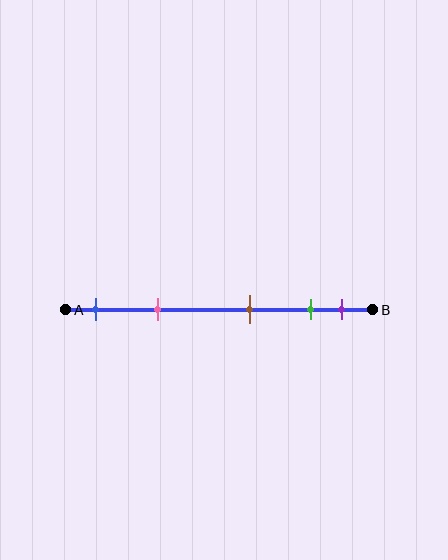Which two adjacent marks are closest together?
The green and purple marks are the closest adjacent pair.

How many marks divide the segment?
There are 5 marks dividing the segment.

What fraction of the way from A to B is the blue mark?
The blue mark is approximately 10% (0.1) of the way from A to B.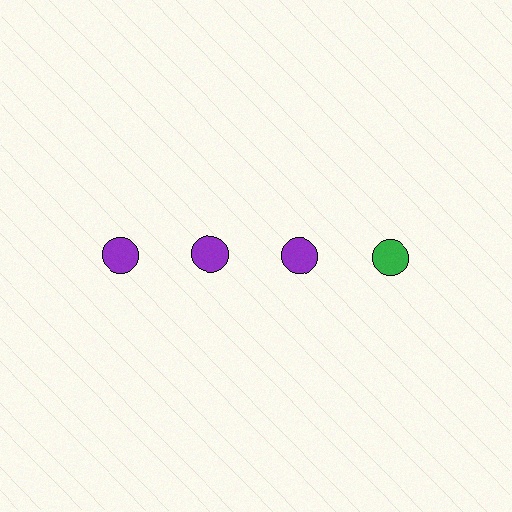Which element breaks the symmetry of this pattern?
The green circle in the top row, second from right column breaks the symmetry. All other shapes are purple circles.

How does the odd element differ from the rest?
It has a different color: green instead of purple.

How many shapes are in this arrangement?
There are 4 shapes arranged in a grid pattern.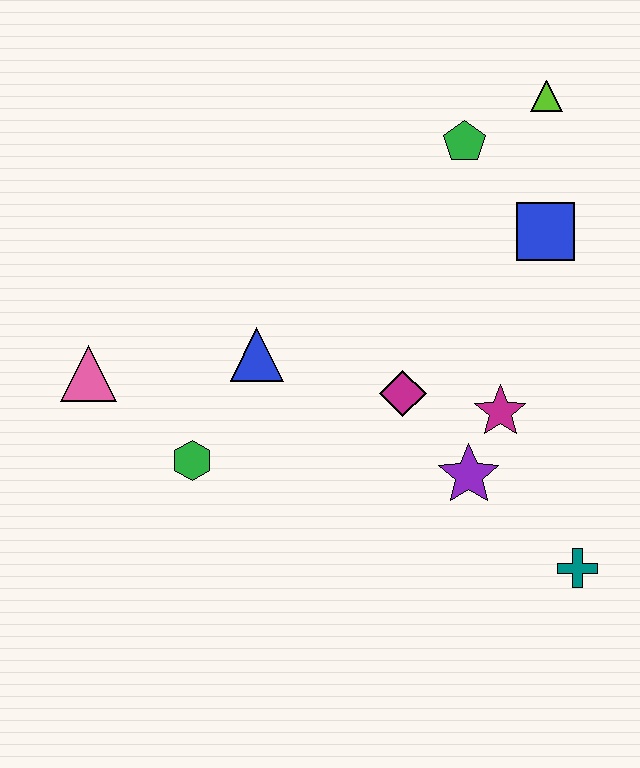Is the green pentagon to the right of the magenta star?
No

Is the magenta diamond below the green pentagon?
Yes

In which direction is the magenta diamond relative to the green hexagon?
The magenta diamond is to the right of the green hexagon.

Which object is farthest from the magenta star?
The pink triangle is farthest from the magenta star.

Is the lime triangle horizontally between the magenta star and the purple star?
No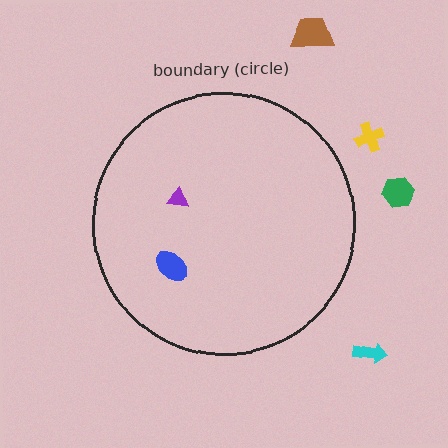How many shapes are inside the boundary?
2 inside, 4 outside.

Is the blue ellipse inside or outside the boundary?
Inside.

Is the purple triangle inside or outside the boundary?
Inside.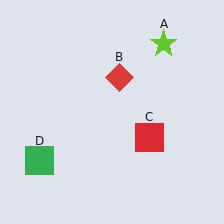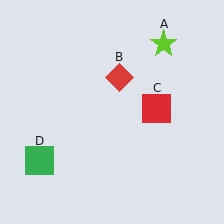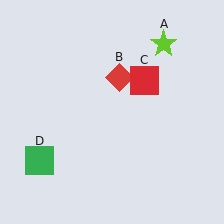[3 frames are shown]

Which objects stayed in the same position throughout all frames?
Lime star (object A) and red diamond (object B) and green square (object D) remained stationary.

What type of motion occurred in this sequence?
The red square (object C) rotated counterclockwise around the center of the scene.